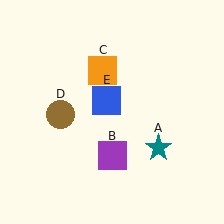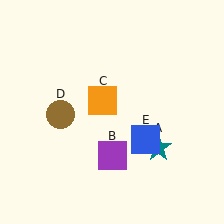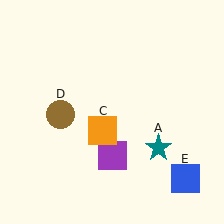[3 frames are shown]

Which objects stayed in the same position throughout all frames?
Teal star (object A) and purple square (object B) and brown circle (object D) remained stationary.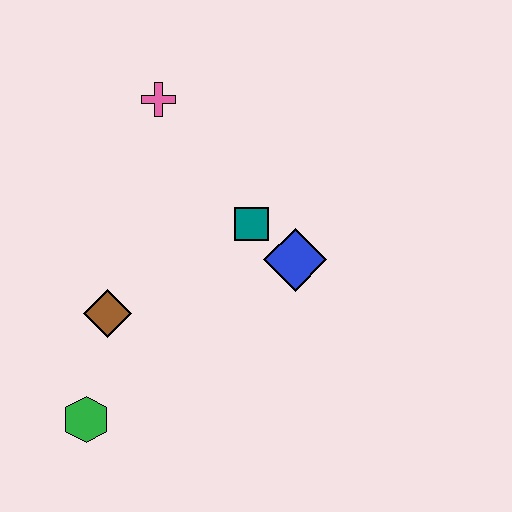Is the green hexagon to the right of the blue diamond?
No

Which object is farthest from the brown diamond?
The pink cross is farthest from the brown diamond.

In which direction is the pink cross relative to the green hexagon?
The pink cross is above the green hexagon.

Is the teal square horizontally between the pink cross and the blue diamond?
Yes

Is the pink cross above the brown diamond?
Yes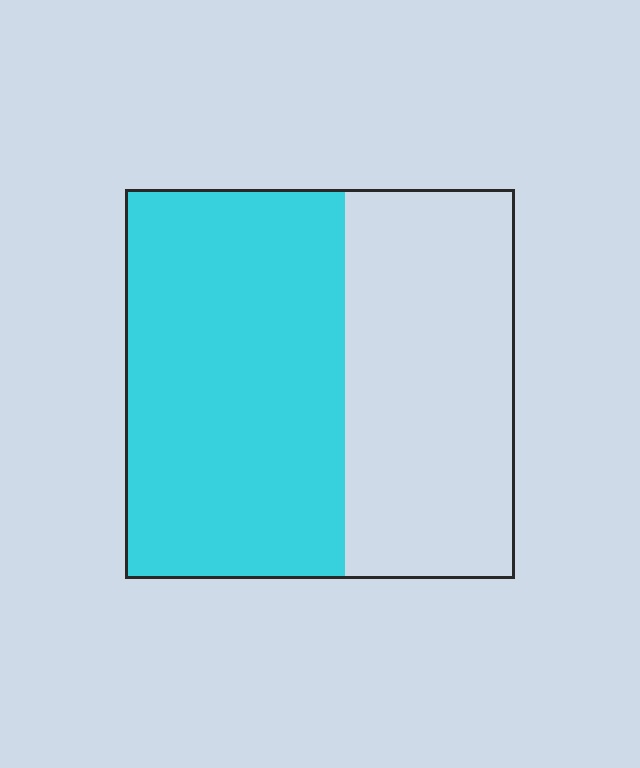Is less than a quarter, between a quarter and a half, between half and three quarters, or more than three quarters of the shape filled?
Between half and three quarters.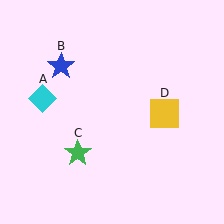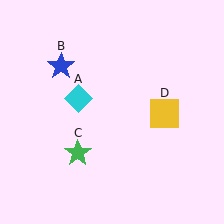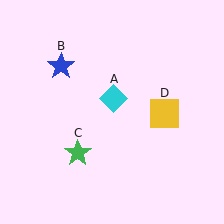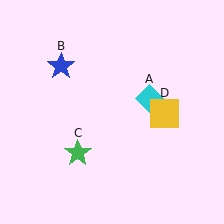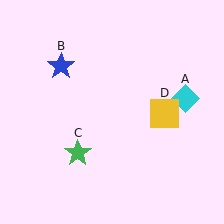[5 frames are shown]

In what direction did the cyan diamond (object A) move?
The cyan diamond (object A) moved right.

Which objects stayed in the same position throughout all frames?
Blue star (object B) and green star (object C) and yellow square (object D) remained stationary.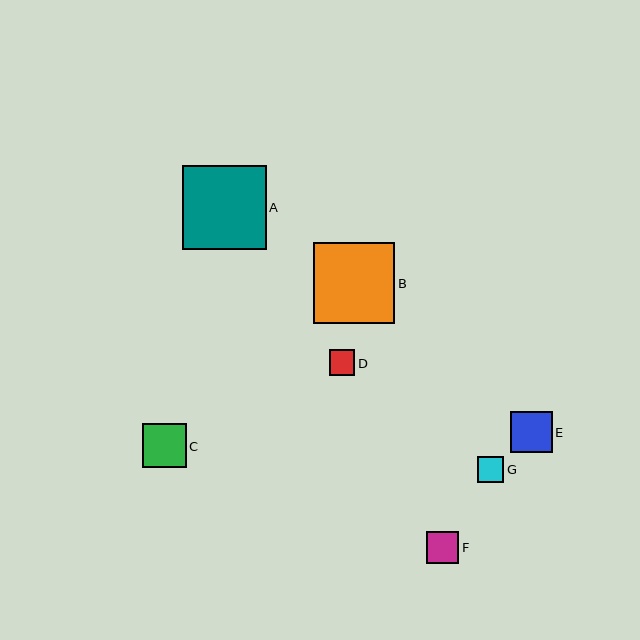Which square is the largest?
Square A is the largest with a size of approximately 84 pixels.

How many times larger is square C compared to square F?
Square C is approximately 1.4 times the size of square F.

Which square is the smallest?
Square D is the smallest with a size of approximately 25 pixels.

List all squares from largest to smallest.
From largest to smallest: A, B, C, E, F, G, D.